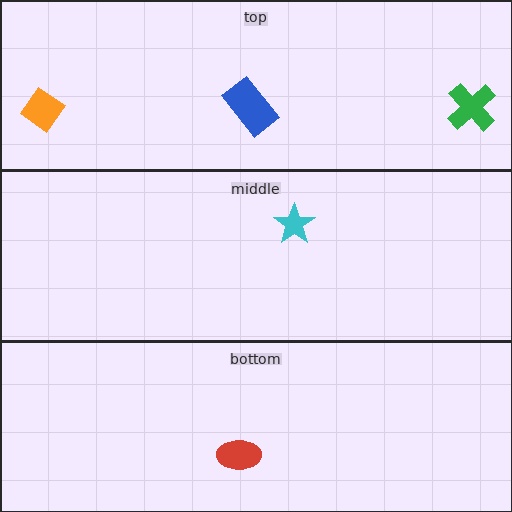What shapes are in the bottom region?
The red ellipse.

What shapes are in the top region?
The orange diamond, the green cross, the blue rectangle.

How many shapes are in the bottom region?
1.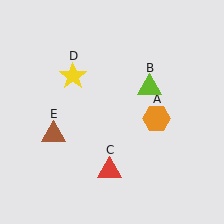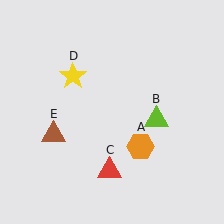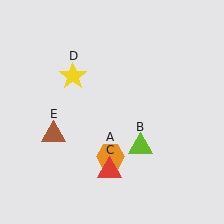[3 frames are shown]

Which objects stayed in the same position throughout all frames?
Red triangle (object C) and yellow star (object D) and brown triangle (object E) remained stationary.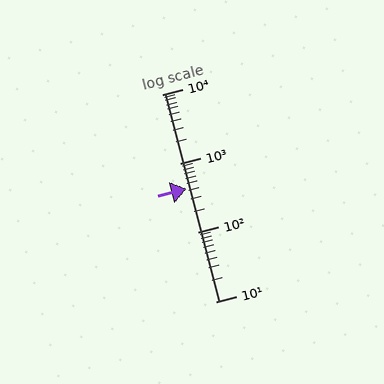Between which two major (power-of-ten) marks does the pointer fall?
The pointer is between 100 and 1000.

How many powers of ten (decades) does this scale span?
The scale spans 3 decades, from 10 to 10000.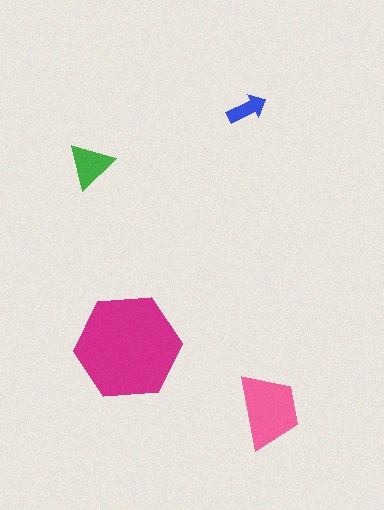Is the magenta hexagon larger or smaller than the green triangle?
Larger.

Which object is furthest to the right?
The pink trapezoid is rightmost.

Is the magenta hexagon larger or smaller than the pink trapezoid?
Larger.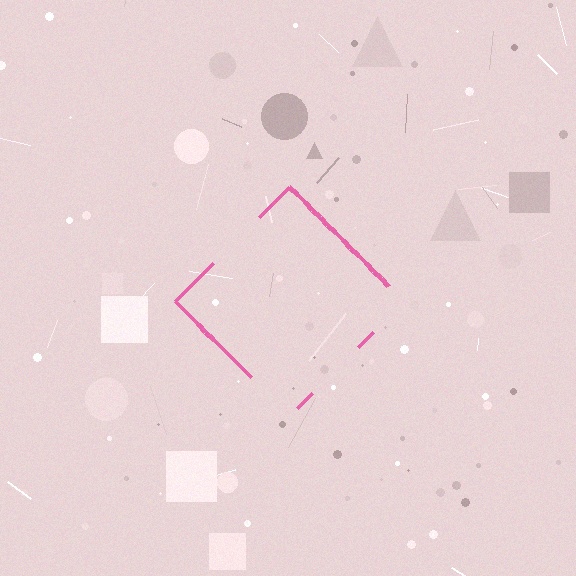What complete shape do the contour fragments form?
The contour fragments form a diamond.